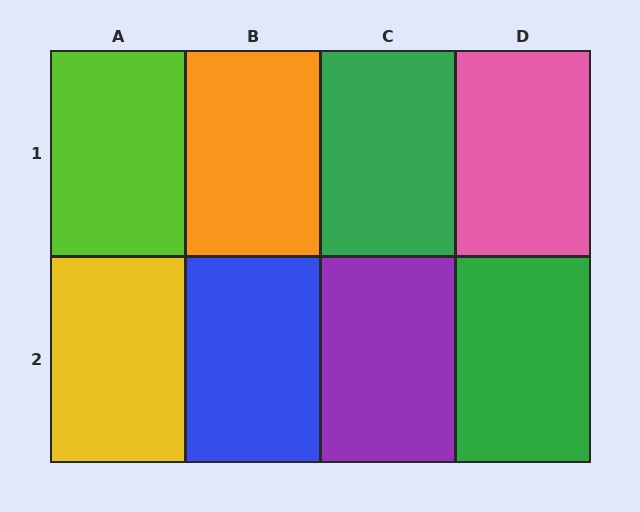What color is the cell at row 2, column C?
Purple.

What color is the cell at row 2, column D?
Green.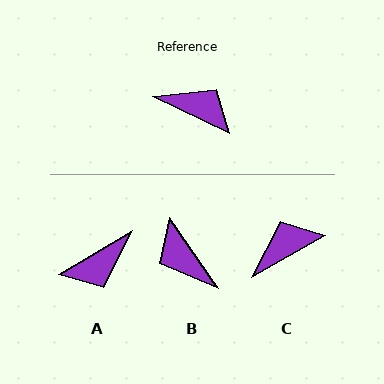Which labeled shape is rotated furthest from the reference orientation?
B, about 150 degrees away.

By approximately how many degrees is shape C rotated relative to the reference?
Approximately 56 degrees counter-clockwise.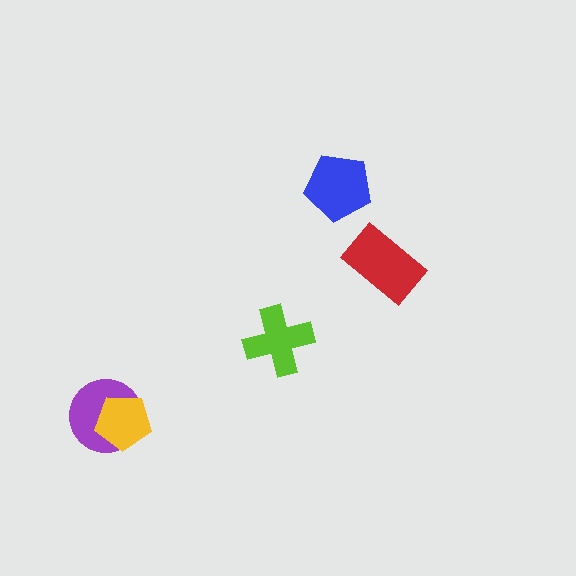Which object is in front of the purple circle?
The yellow pentagon is in front of the purple circle.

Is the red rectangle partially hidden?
No, no other shape covers it.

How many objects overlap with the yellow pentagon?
1 object overlaps with the yellow pentagon.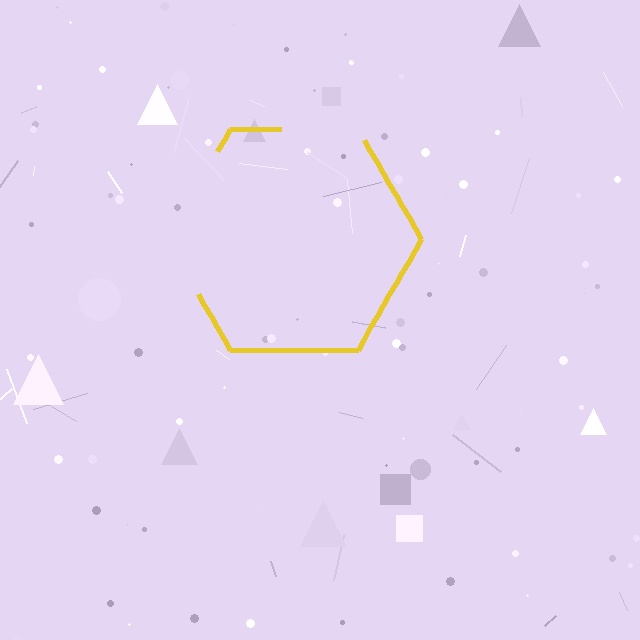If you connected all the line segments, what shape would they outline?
They would outline a hexagon.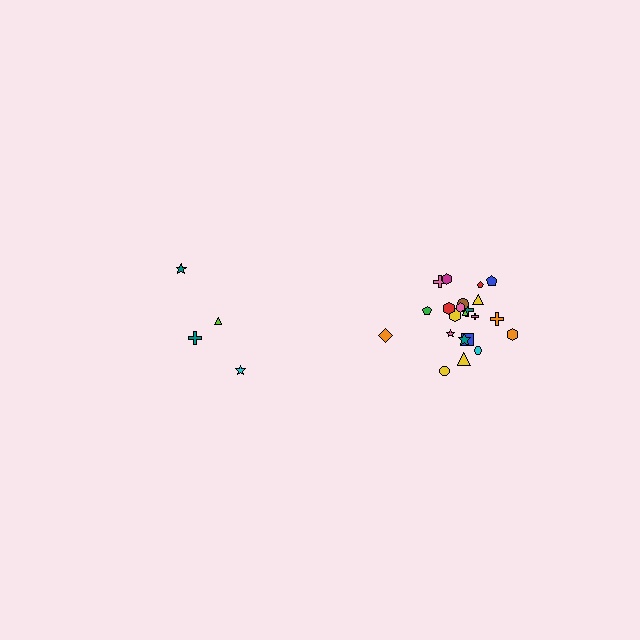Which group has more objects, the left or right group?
The right group.